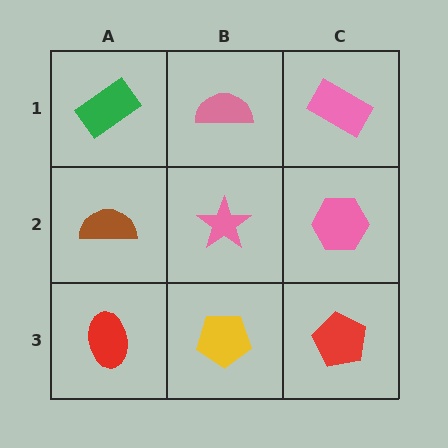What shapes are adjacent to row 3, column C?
A pink hexagon (row 2, column C), a yellow pentagon (row 3, column B).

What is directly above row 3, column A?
A brown semicircle.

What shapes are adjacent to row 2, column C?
A pink rectangle (row 1, column C), a red pentagon (row 3, column C), a pink star (row 2, column B).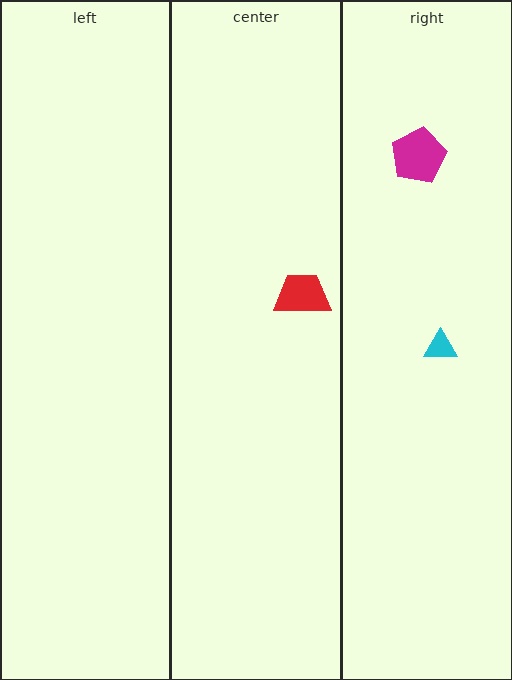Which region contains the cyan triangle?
The right region.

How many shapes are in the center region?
1.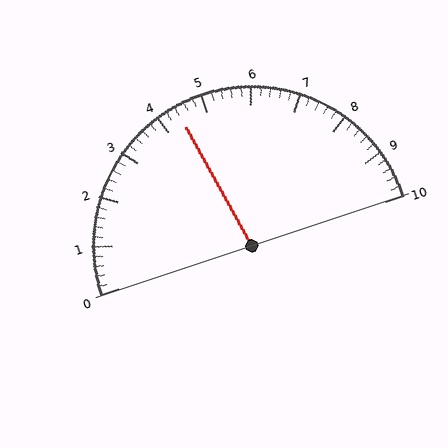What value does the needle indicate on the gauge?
The needle indicates approximately 4.4.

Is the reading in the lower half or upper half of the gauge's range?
The reading is in the lower half of the range (0 to 10).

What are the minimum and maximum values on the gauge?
The gauge ranges from 0 to 10.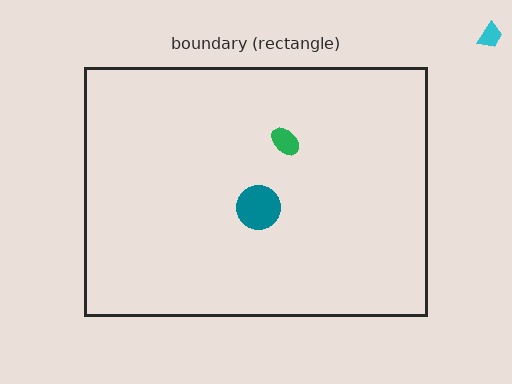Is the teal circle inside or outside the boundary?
Inside.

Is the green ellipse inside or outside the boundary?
Inside.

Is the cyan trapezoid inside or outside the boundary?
Outside.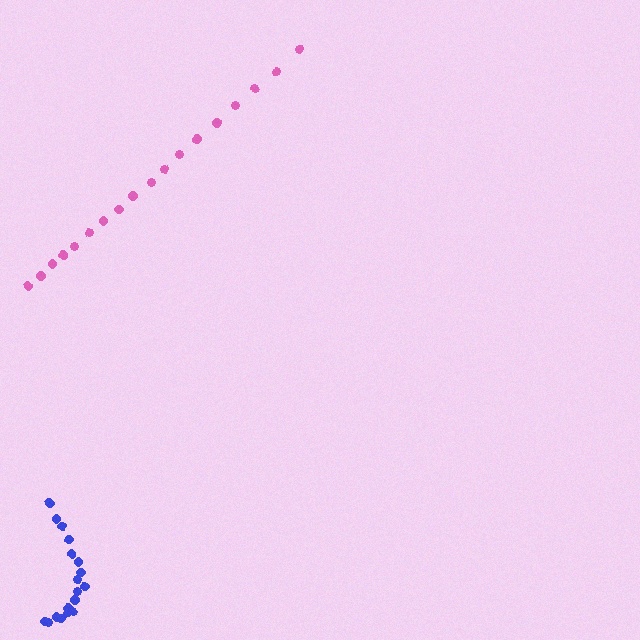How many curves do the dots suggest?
There are 2 distinct paths.